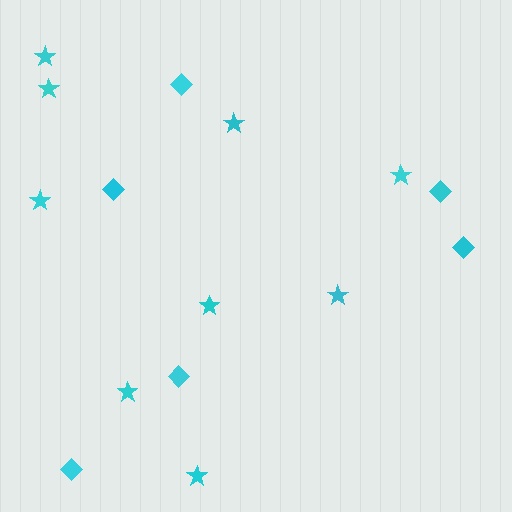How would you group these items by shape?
There are 2 groups: one group of diamonds (6) and one group of stars (9).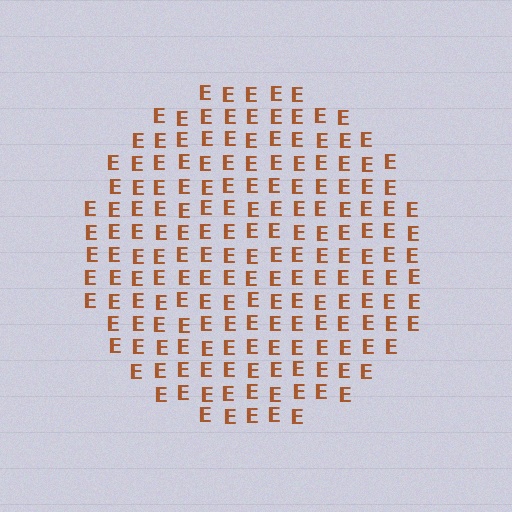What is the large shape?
The large shape is a circle.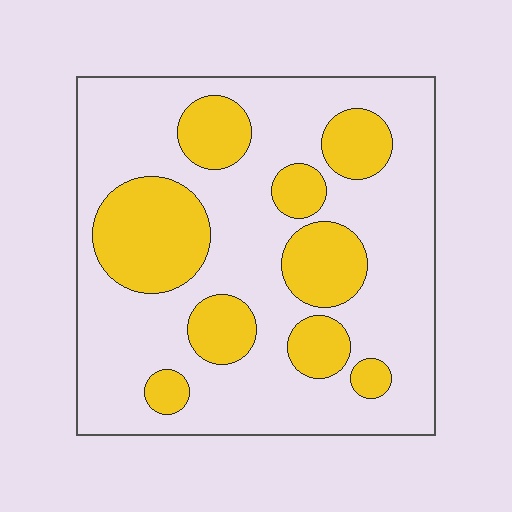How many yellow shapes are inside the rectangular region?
9.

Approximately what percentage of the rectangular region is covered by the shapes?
Approximately 30%.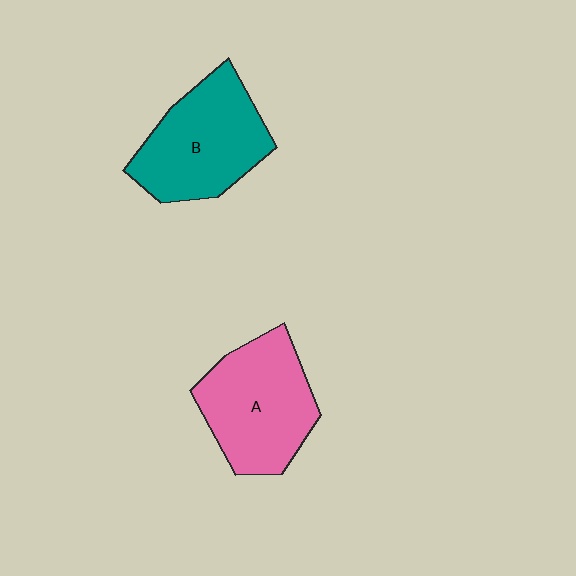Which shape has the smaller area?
Shape B (teal).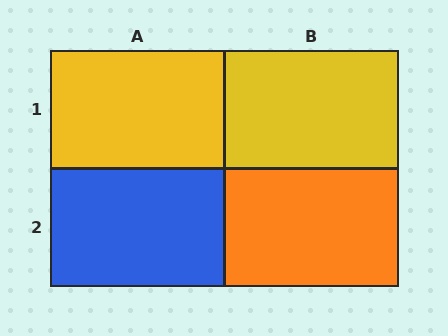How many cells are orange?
1 cell is orange.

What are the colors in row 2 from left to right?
Blue, orange.